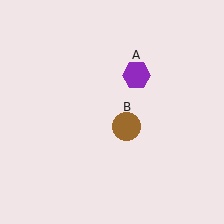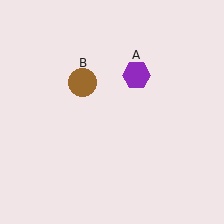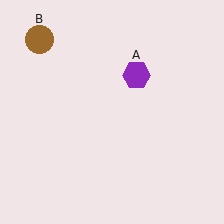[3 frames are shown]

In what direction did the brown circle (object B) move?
The brown circle (object B) moved up and to the left.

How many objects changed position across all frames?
1 object changed position: brown circle (object B).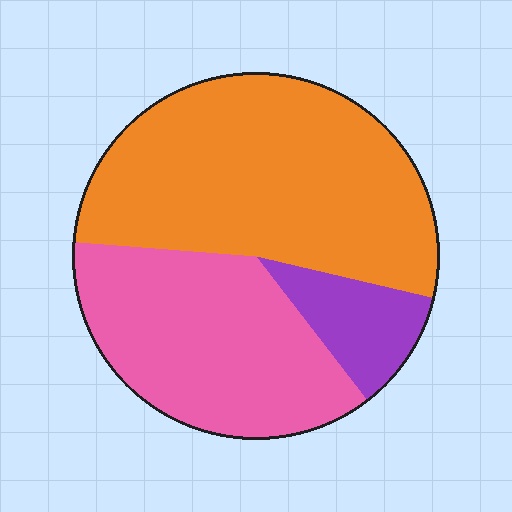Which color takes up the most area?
Orange, at roughly 55%.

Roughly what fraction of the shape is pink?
Pink covers about 35% of the shape.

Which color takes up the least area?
Purple, at roughly 10%.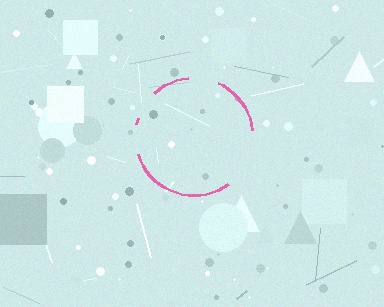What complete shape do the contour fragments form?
The contour fragments form a circle.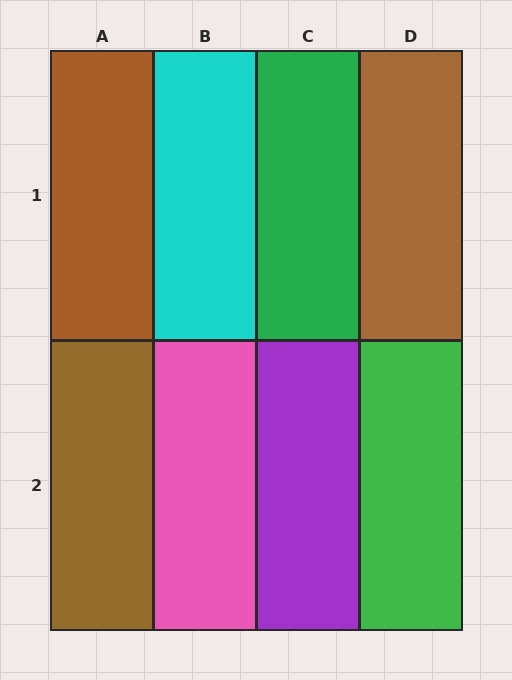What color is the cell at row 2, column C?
Purple.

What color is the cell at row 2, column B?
Pink.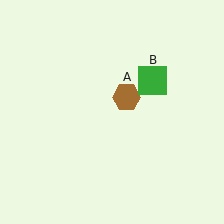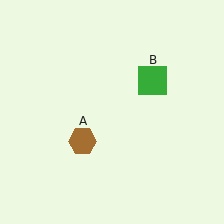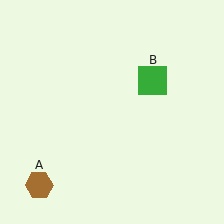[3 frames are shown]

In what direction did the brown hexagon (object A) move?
The brown hexagon (object A) moved down and to the left.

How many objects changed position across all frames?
1 object changed position: brown hexagon (object A).